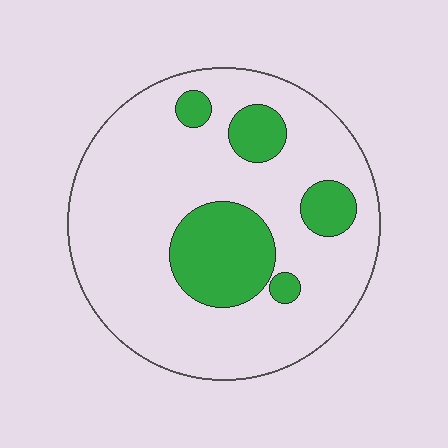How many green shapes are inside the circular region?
5.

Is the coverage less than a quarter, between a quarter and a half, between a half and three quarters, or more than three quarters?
Less than a quarter.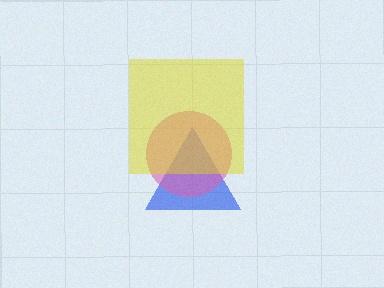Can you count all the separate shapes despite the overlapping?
Yes, there are 3 separate shapes.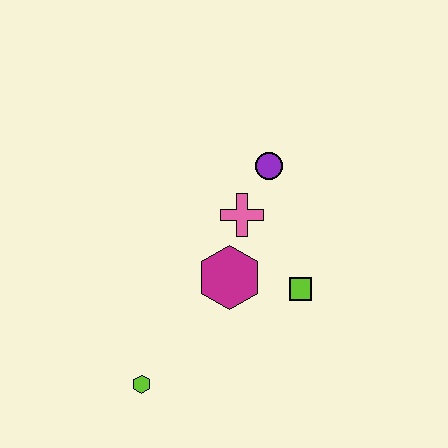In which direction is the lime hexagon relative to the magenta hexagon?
The lime hexagon is below the magenta hexagon.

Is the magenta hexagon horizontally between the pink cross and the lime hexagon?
Yes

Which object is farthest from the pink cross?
The lime hexagon is farthest from the pink cross.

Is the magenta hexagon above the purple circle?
No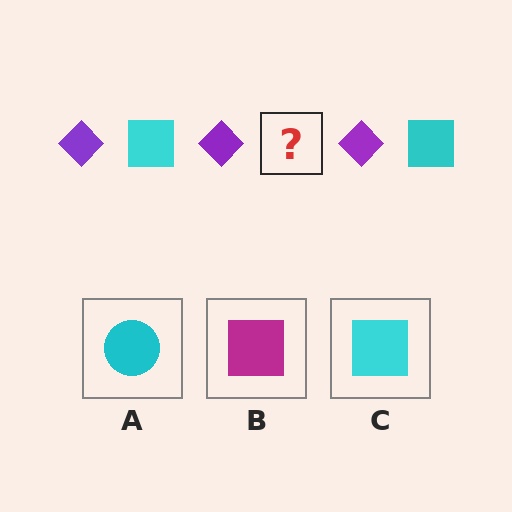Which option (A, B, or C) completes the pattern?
C.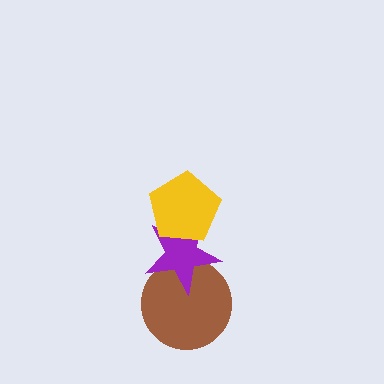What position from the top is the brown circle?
The brown circle is 3rd from the top.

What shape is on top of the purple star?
The yellow pentagon is on top of the purple star.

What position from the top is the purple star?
The purple star is 2nd from the top.